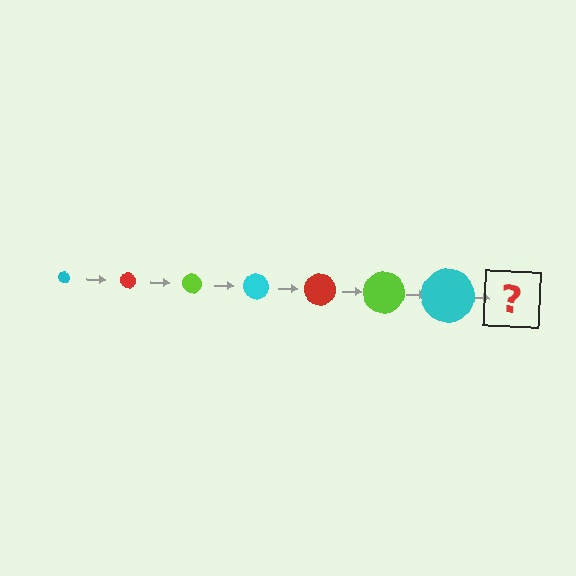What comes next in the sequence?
The next element should be a red circle, larger than the previous one.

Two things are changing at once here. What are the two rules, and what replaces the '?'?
The two rules are that the circle grows larger each step and the color cycles through cyan, red, and lime. The '?' should be a red circle, larger than the previous one.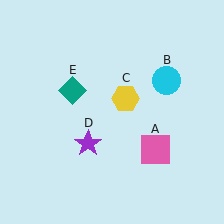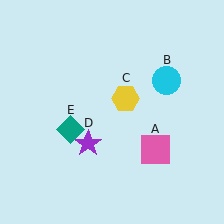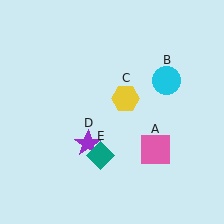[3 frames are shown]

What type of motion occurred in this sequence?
The teal diamond (object E) rotated counterclockwise around the center of the scene.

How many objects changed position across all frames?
1 object changed position: teal diamond (object E).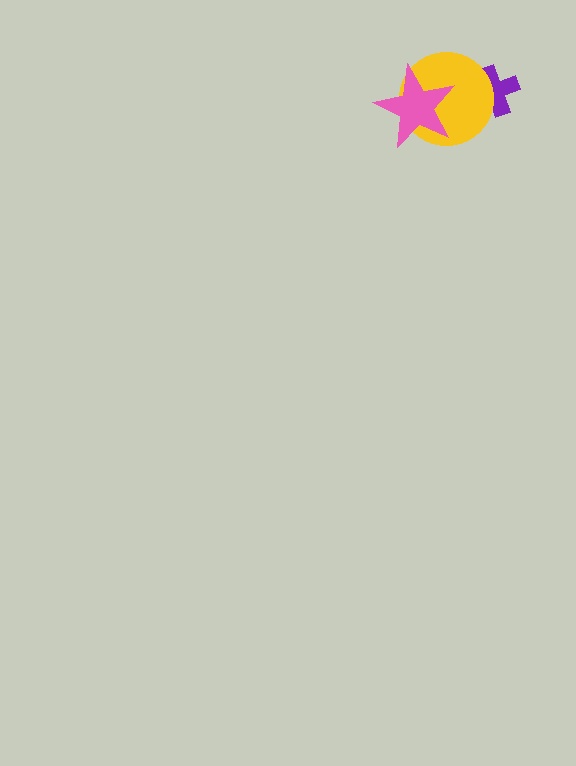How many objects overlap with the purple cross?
1 object overlaps with the purple cross.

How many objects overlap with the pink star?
1 object overlaps with the pink star.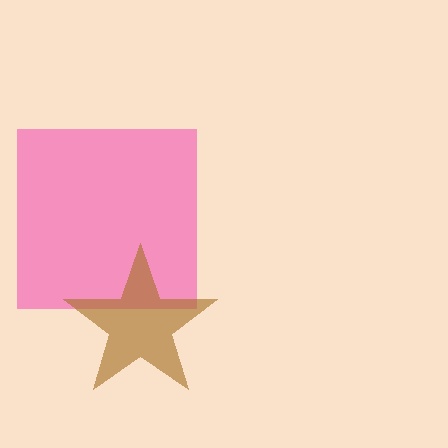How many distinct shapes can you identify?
There are 2 distinct shapes: a pink square, a brown star.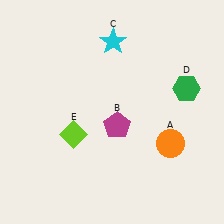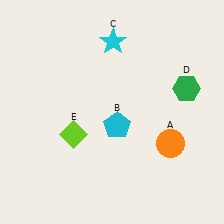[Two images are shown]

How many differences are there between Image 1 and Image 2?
There is 1 difference between the two images.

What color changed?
The pentagon (B) changed from magenta in Image 1 to cyan in Image 2.